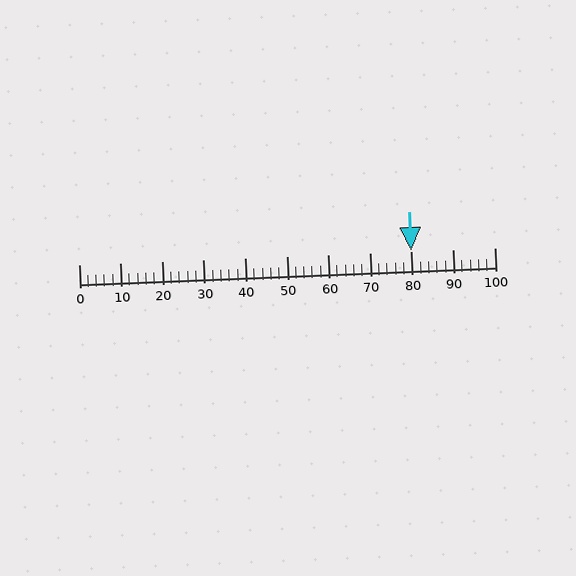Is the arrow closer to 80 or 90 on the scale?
The arrow is closer to 80.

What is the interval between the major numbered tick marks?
The major tick marks are spaced 10 units apart.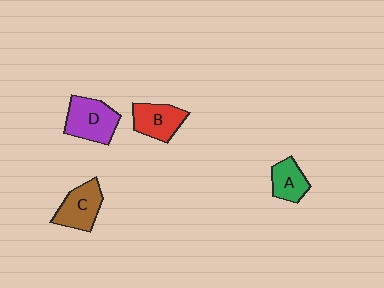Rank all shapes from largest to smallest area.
From largest to smallest: D (purple), C (brown), B (red), A (green).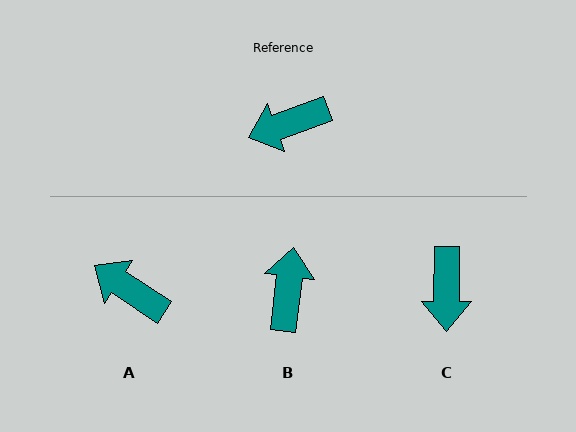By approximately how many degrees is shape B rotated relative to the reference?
Approximately 117 degrees clockwise.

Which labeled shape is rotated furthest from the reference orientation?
B, about 117 degrees away.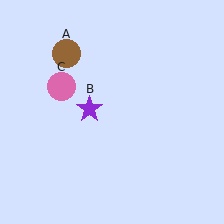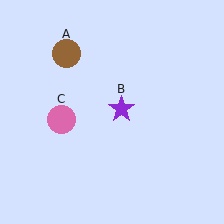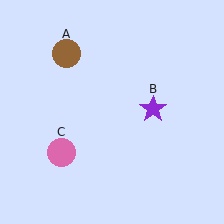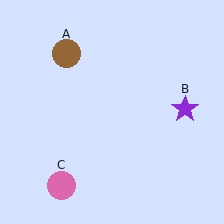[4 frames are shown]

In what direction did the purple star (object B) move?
The purple star (object B) moved right.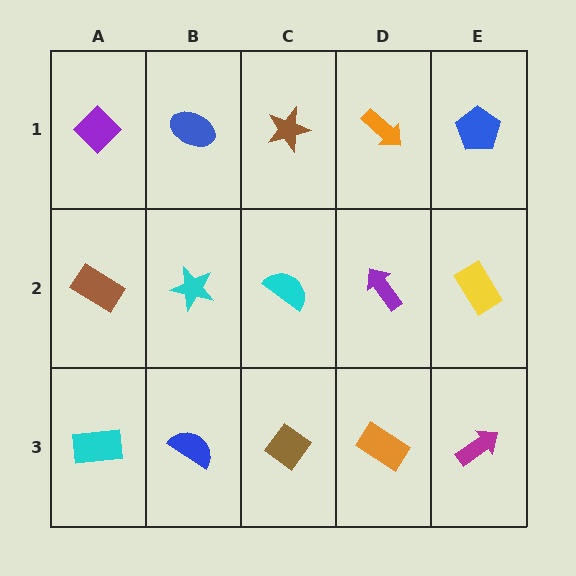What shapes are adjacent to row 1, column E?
A yellow rectangle (row 2, column E), an orange arrow (row 1, column D).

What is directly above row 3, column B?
A cyan star.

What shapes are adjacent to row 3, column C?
A cyan semicircle (row 2, column C), a blue semicircle (row 3, column B), an orange rectangle (row 3, column D).